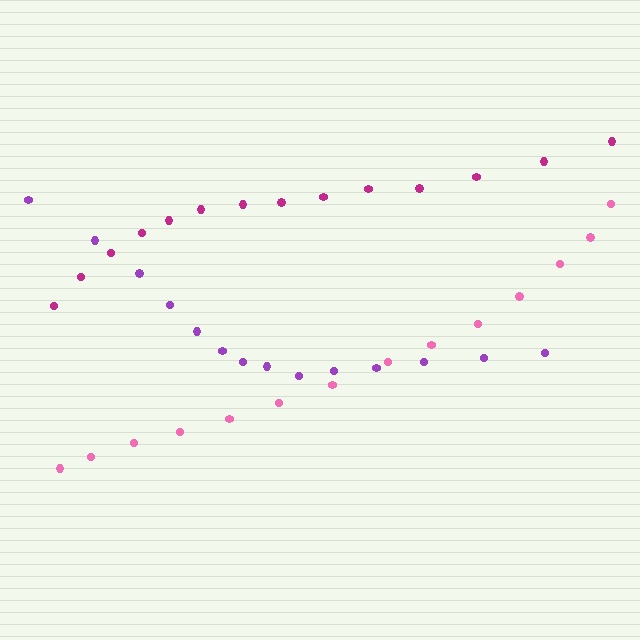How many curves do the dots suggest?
There are 3 distinct paths.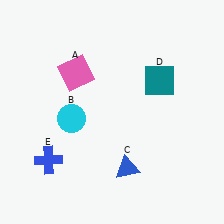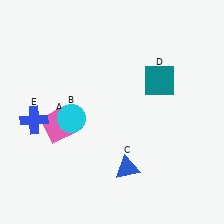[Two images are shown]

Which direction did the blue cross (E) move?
The blue cross (E) moved up.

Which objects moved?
The objects that moved are: the pink square (A), the blue cross (E).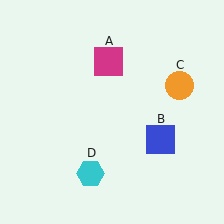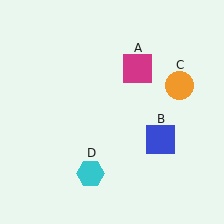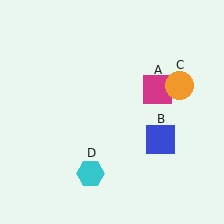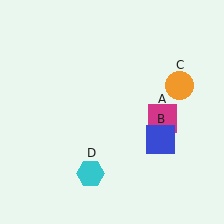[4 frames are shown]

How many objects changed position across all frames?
1 object changed position: magenta square (object A).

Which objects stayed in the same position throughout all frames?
Blue square (object B) and orange circle (object C) and cyan hexagon (object D) remained stationary.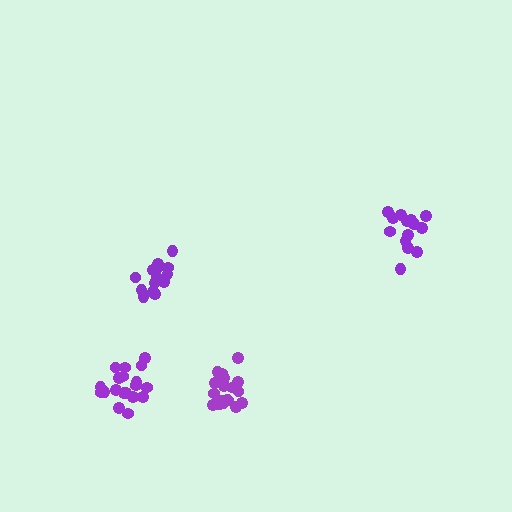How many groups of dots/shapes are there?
There are 4 groups.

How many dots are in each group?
Group 1: 17 dots, Group 2: 20 dots, Group 3: 14 dots, Group 4: 19 dots (70 total).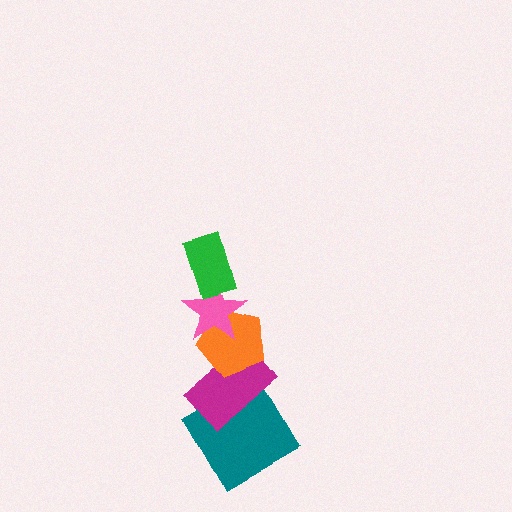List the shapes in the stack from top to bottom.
From top to bottom: the green rectangle, the pink star, the orange pentagon, the magenta rectangle, the teal diamond.